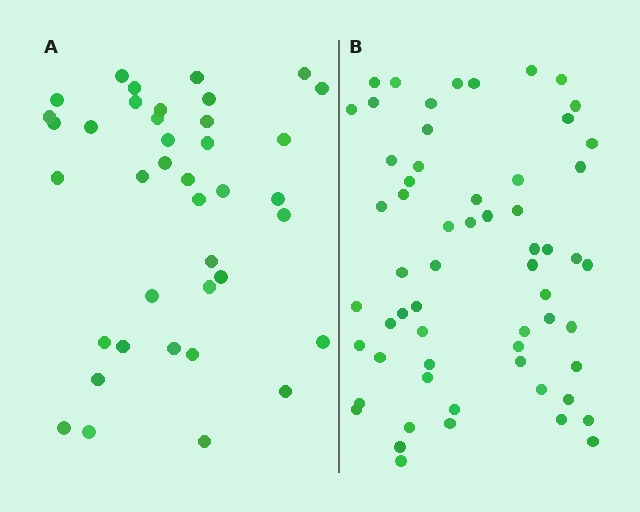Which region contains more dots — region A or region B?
Region B (the right region) has more dots.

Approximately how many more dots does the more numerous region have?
Region B has approximately 20 more dots than region A.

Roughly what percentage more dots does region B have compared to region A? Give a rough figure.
About 55% more.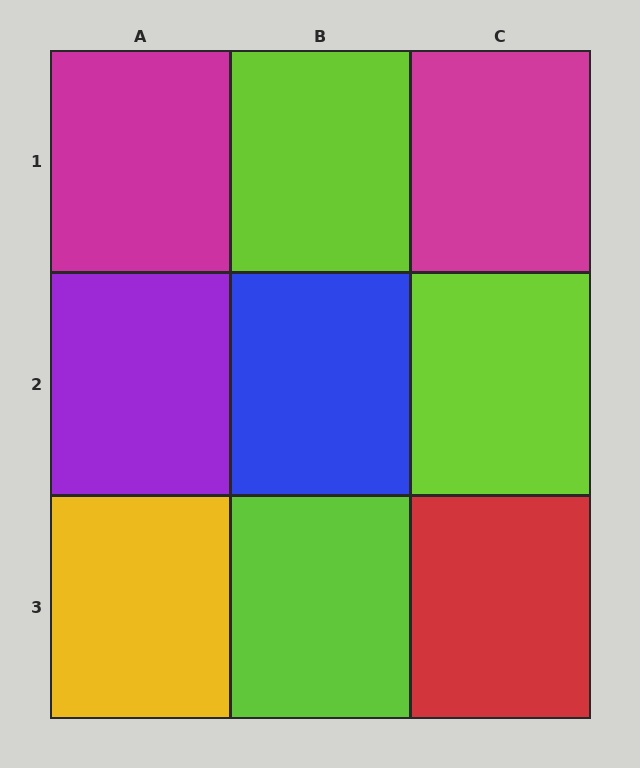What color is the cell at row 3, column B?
Lime.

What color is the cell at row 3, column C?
Red.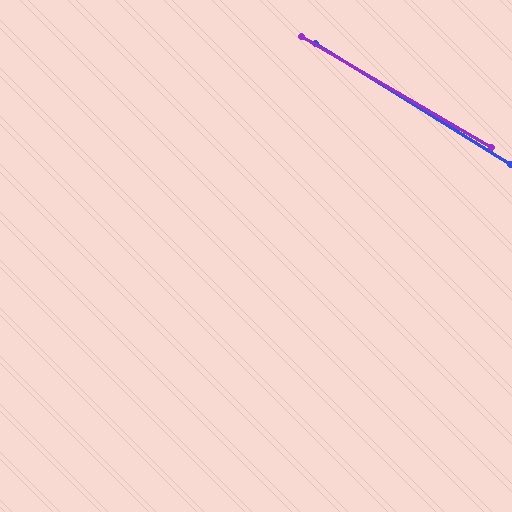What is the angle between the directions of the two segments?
Approximately 1 degree.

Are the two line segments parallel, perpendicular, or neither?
Parallel — their directions differ by only 1.4°.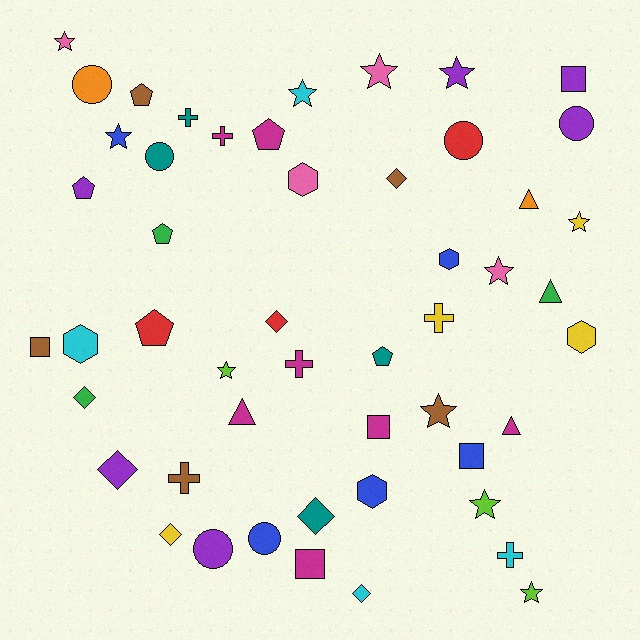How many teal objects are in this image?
There are 4 teal objects.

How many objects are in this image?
There are 50 objects.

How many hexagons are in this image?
There are 5 hexagons.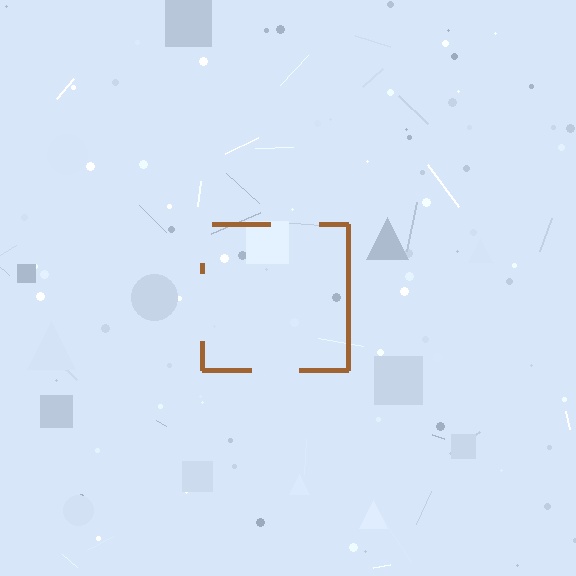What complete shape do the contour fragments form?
The contour fragments form a square.